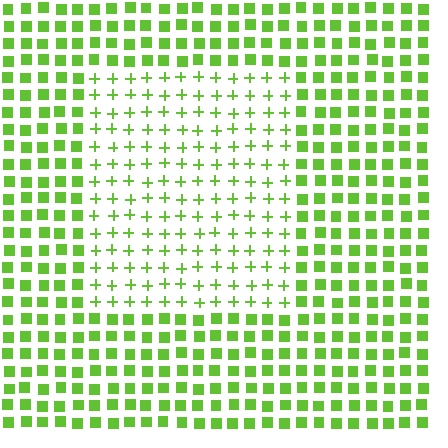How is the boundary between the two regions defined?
The boundary is defined by a change in element shape: plus signs inside vs. squares outside. All elements share the same color and spacing.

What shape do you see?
I see a rectangle.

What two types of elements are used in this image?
The image uses plus signs inside the rectangle region and squares outside it.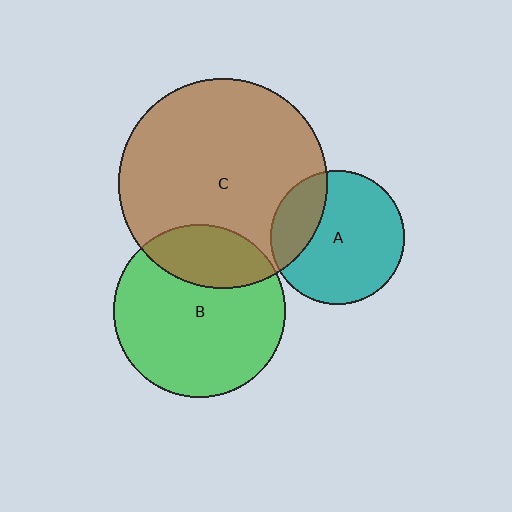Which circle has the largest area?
Circle C (brown).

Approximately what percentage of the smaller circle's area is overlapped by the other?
Approximately 25%.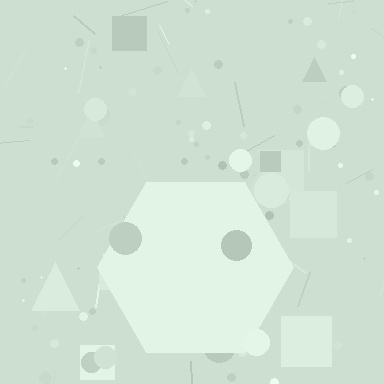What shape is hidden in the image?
A hexagon is hidden in the image.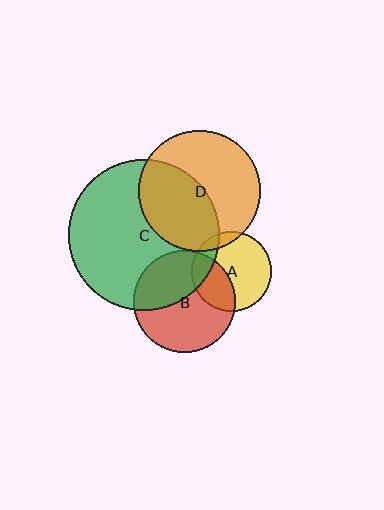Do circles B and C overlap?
Yes.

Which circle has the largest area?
Circle C (green).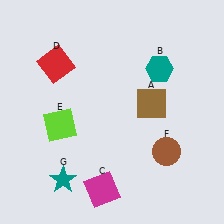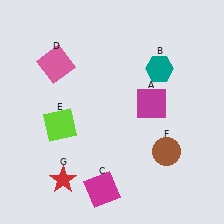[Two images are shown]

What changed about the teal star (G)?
In Image 1, G is teal. In Image 2, it changed to red.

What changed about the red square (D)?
In Image 1, D is red. In Image 2, it changed to pink.